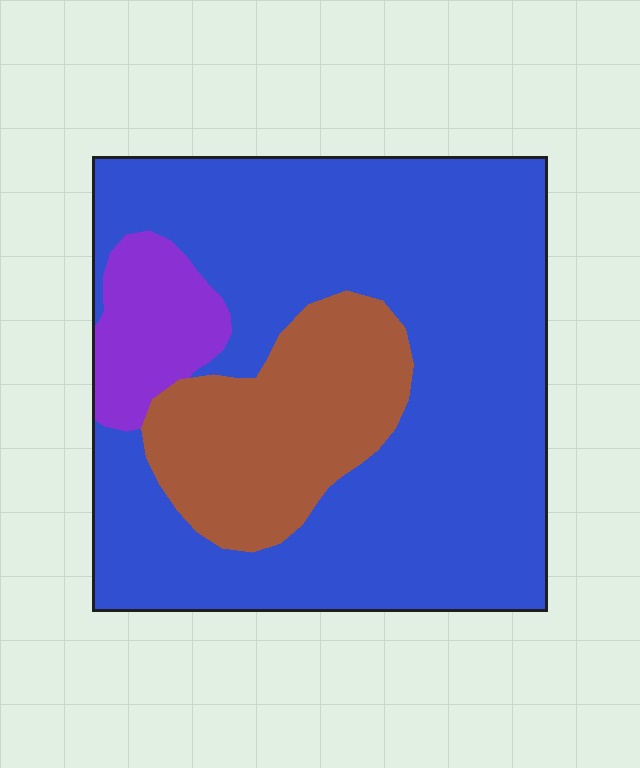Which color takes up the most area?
Blue, at roughly 70%.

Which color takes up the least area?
Purple, at roughly 10%.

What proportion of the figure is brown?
Brown takes up less than a quarter of the figure.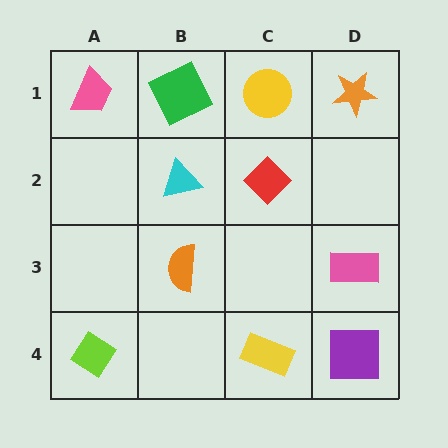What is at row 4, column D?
A purple square.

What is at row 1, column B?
A green square.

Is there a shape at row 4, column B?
No, that cell is empty.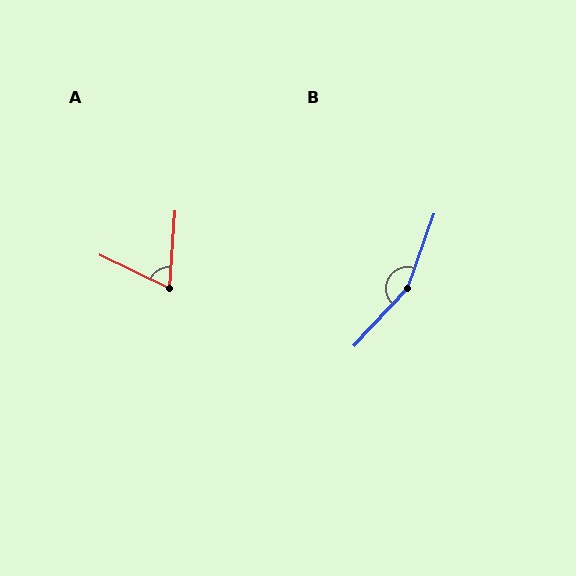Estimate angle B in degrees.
Approximately 157 degrees.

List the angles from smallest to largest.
A (69°), B (157°).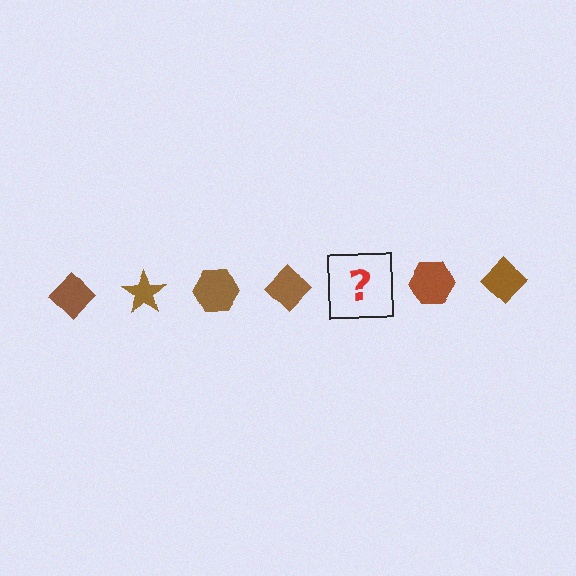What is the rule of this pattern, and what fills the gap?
The rule is that the pattern cycles through diamond, star, hexagon shapes in brown. The gap should be filled with a brown star.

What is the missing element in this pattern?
The missing element is a brown star.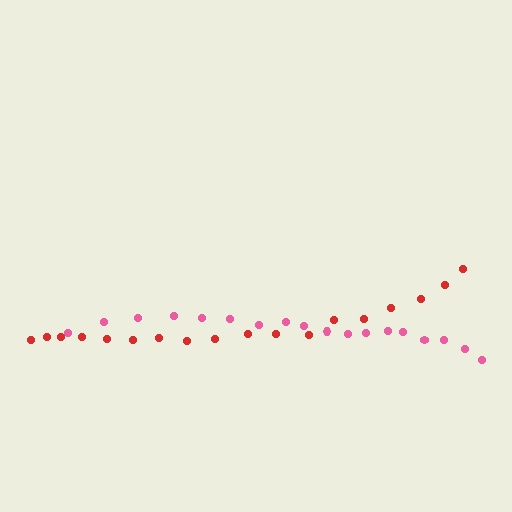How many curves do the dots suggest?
There are 2 distinct paths.